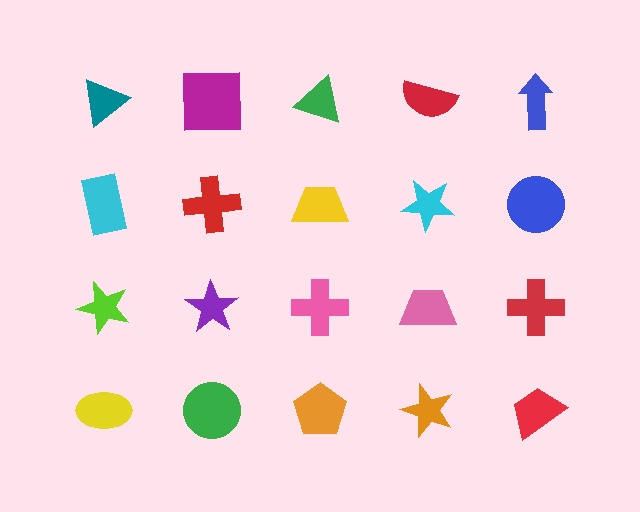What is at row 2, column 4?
A cyan star.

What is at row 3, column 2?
A purple star.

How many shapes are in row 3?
5 shapes.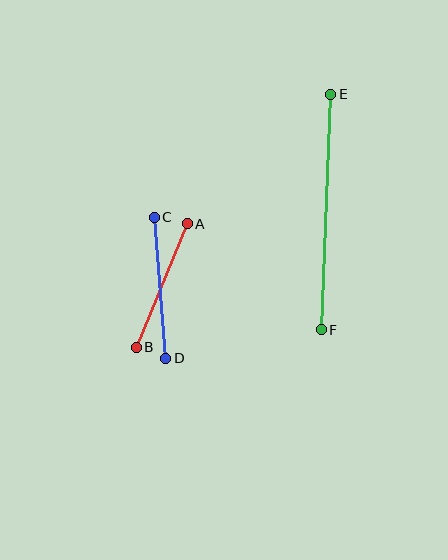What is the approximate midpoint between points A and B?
The midpoint is at approximately (162, 285) pixels.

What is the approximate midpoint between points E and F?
The midpoint is at approximately (326, 212) pixels.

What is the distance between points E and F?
The distance is approximately 236 pixels.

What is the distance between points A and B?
The distance is approximately 134 pixels.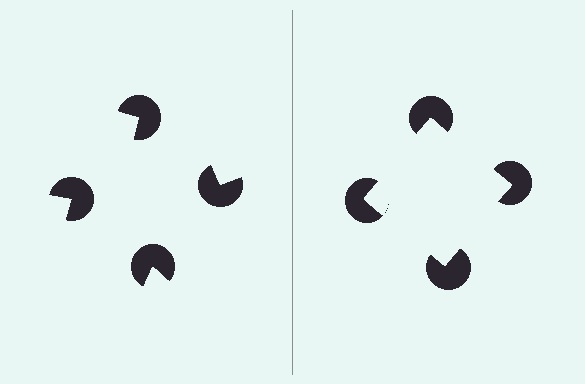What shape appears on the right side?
An illusory square.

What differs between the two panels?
The pac-man discs are positioned identically on both sides; only the wedge orientations differ. On the right they align to a square; on the left they are misaligned.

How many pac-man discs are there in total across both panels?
8 — 4 on each side.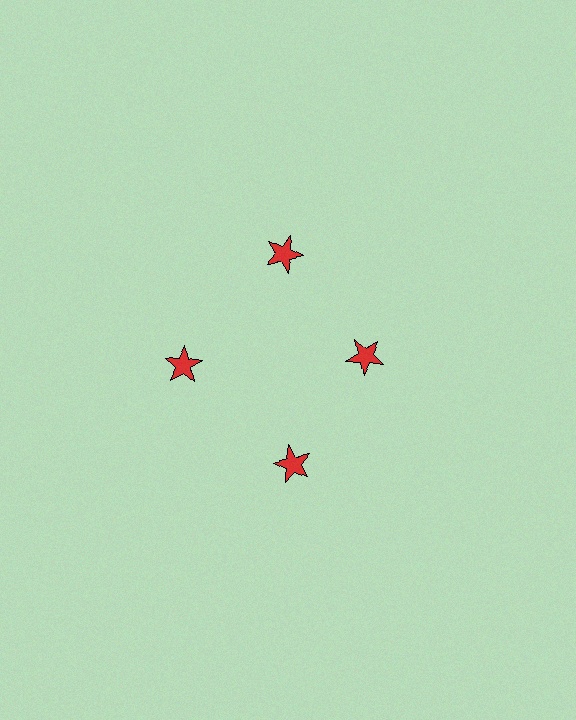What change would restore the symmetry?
The symmetry would be restored by moving it outward, back onto the ring so that all 4 stars sit at equal angles and equal distance from the center.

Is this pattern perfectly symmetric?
No. The 4 red stars are arranged in a ring, but one element near the 3 o'clock position is pulled inward toward the center, breaking the 4-fold rotational symmetry.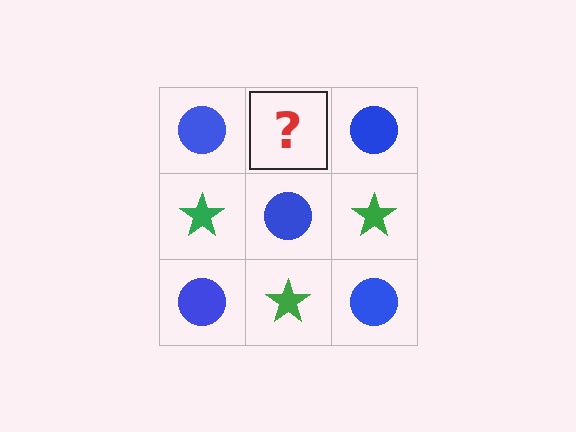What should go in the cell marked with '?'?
The missing cell should contain a green star.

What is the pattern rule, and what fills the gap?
The rule is that it alternates blue circle and green star in a checkerboard pattern. The gap should be filled with a green star.